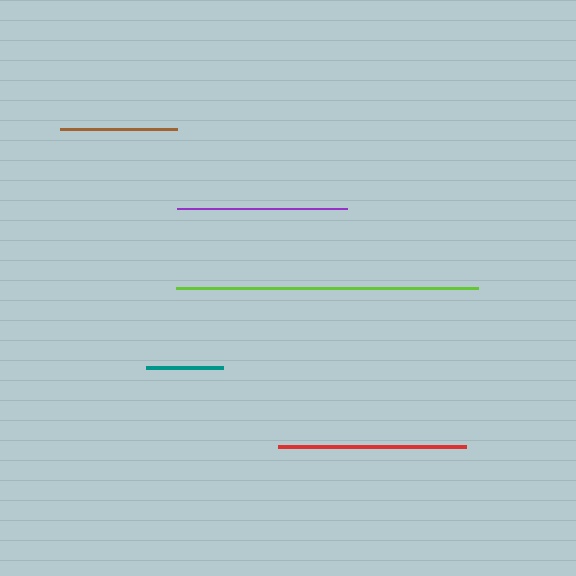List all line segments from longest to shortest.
From longest to shortest: lime, red, purple, brown, teal.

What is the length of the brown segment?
The brown segment is approximately 117 pixels long.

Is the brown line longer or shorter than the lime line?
The lime line is longer than the brown line.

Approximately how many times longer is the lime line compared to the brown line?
The lime line is approximately 2.6 times the length of the brown line.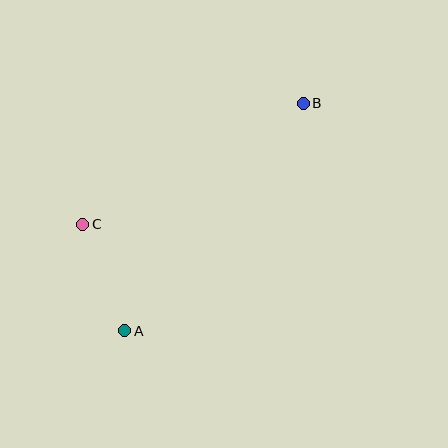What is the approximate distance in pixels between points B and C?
The distance between B and C is approximately 252 pixels.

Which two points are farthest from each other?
Points A and B are farthest from each other.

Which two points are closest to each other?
Points A and C are closest to each other.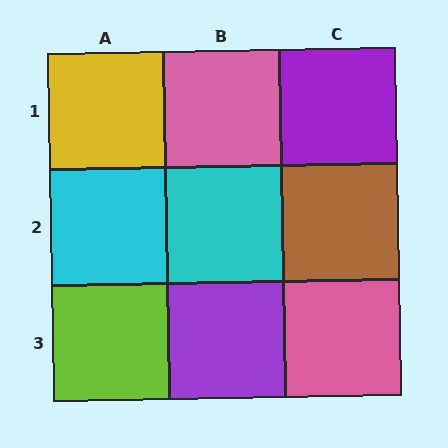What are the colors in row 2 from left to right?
Cyan, cyan, brown.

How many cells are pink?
2 cells are pink.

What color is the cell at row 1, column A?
Yellow.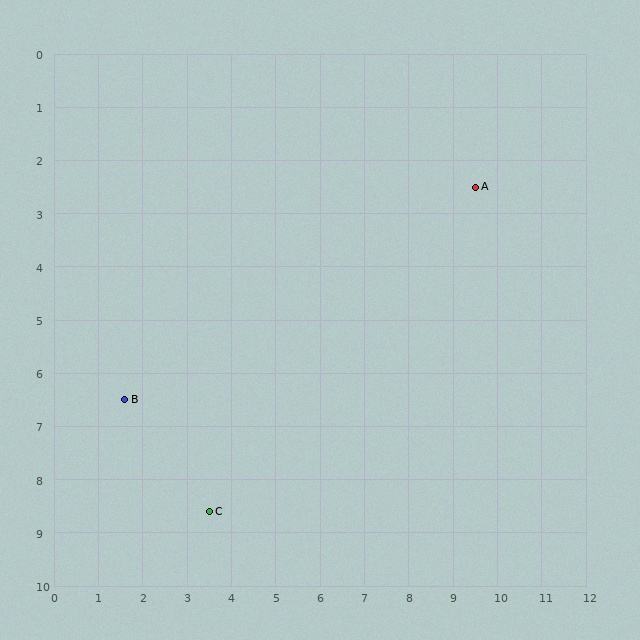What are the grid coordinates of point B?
Point B is at approximately (1.6, 6.5).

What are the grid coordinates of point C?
Point C is at approximately (3.5, 8.6).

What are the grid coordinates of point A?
Point A is at approximately (9.5, 2.5).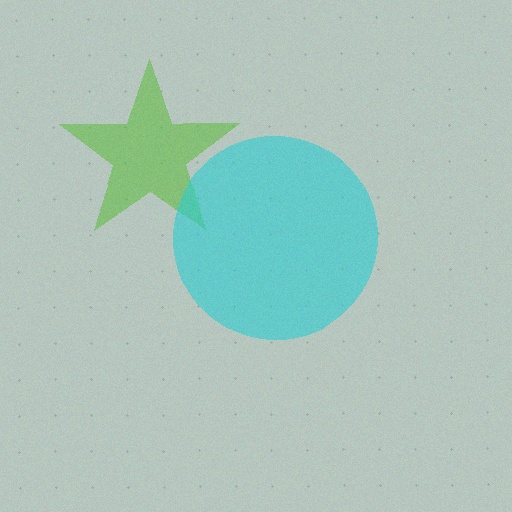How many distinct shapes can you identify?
There are 2 distinct shapes: a lime star, a cyan circle.